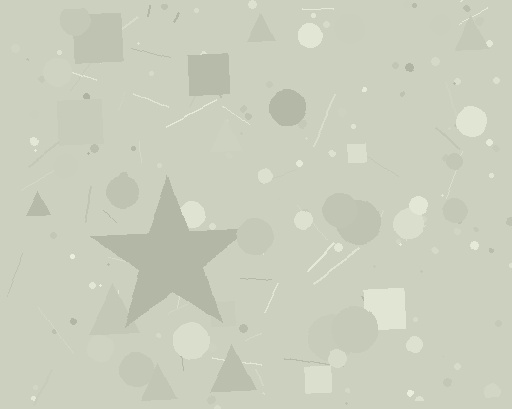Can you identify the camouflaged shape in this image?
The camouflaged shape is a star.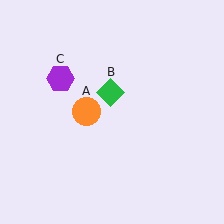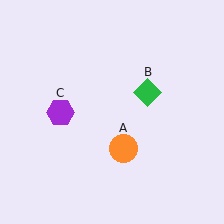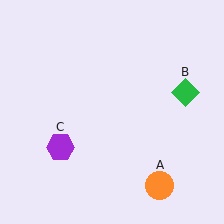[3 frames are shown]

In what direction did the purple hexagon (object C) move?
The purple hexagon (object C) moved down.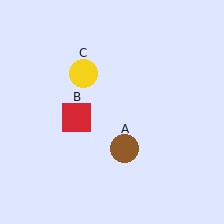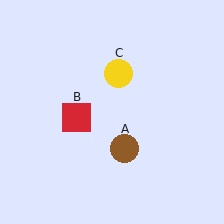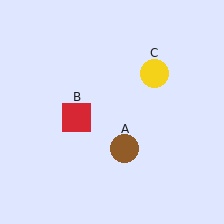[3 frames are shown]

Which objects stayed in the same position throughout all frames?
Brown circle (object A) and red square (object B) remained stationary.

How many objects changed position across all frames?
1 object changed position: yellow circle (object C).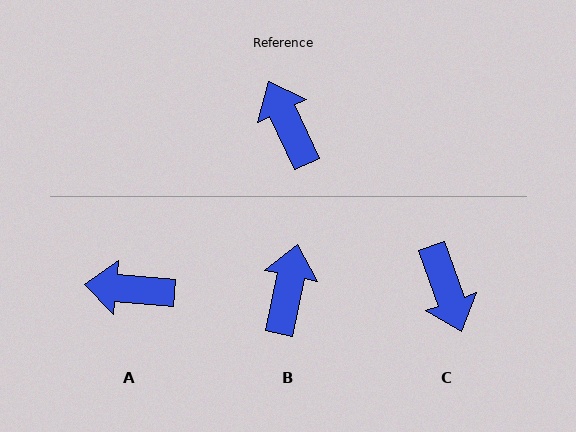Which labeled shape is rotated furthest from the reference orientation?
C, about 174 degrees away.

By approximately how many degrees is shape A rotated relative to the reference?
Approximately 59 degrees counter-clockwise.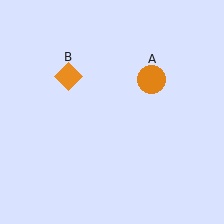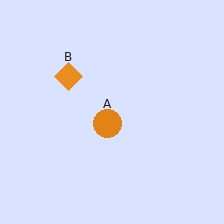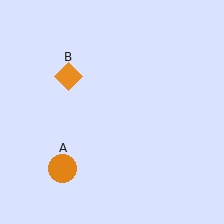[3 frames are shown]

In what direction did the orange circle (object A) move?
The orange circle (object A) moved down and to the left.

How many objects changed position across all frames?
1 object changed position: orange circle (object A).